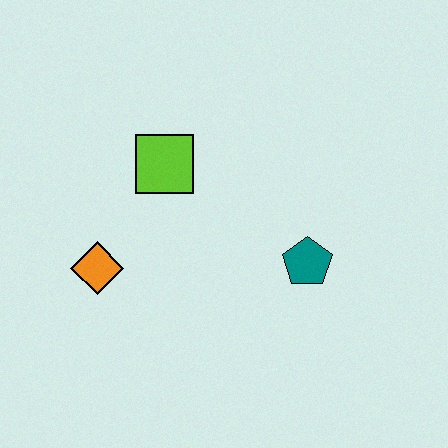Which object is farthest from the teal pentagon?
The orange diamond is farthest from the teal pentagon.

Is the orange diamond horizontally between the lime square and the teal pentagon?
No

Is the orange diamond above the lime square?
No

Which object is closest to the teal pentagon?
The lime square is closest to the teal pentagon.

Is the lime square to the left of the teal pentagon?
Yes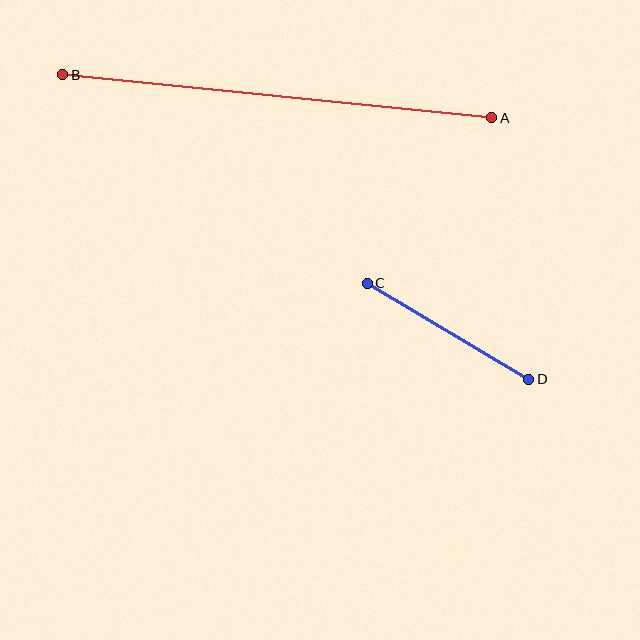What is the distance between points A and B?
The distance is approximately 431 pixels.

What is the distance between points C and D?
The distance is approximately 188 pixels.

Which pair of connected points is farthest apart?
Points A and B are farthest apart.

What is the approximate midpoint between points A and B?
The midpoint is at approximately (277, 96) pixels.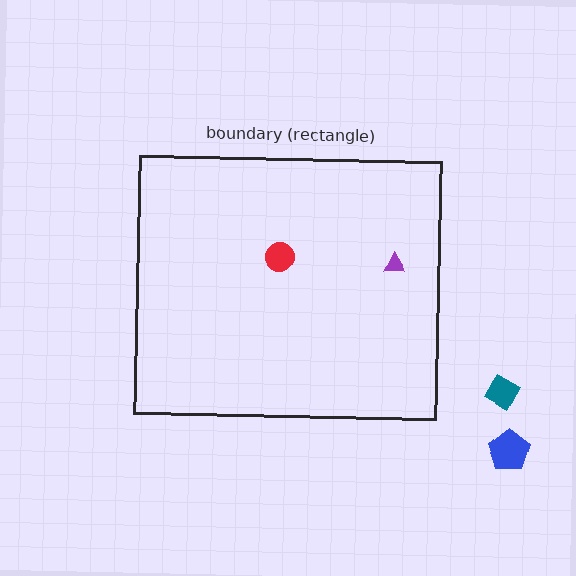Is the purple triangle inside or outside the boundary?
Inside.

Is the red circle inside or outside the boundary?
Inside.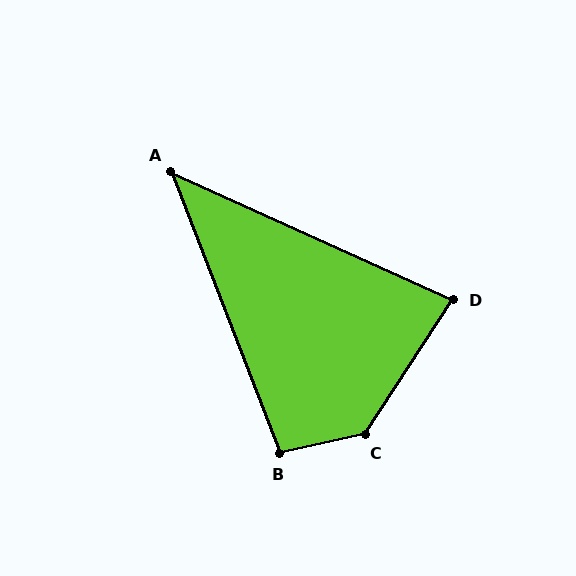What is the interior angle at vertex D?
Approximately 81 degrees (acute).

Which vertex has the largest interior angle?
C, at approximately 136 degrees.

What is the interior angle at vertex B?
Approximately 99 degrees (obtuse).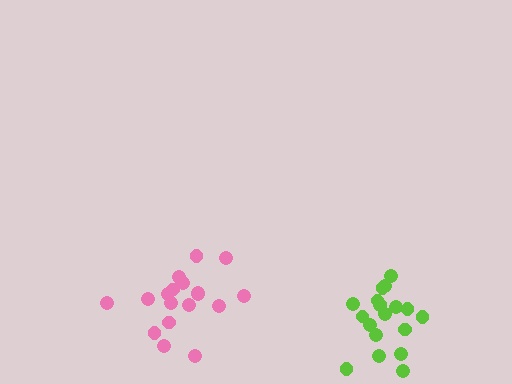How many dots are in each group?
Group 1: 18 dots, Group 2: 19 dots (37 total).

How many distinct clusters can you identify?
There are 2 distinct clusters.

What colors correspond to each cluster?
The clusters are colored: pink, lime.